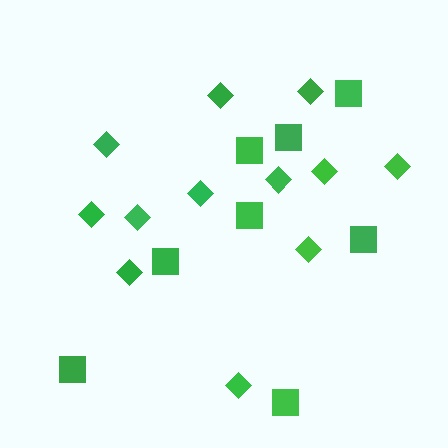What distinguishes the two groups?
There are 2 groups: one group of diamonds (12) and one group of squares (8).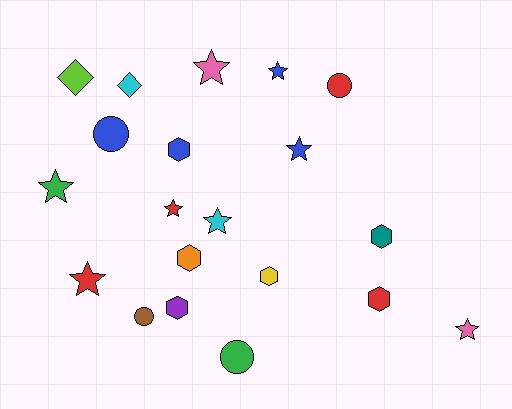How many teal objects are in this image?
There is 1 teal object.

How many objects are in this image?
There are 20 objects.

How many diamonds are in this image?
There are 2 diamonds.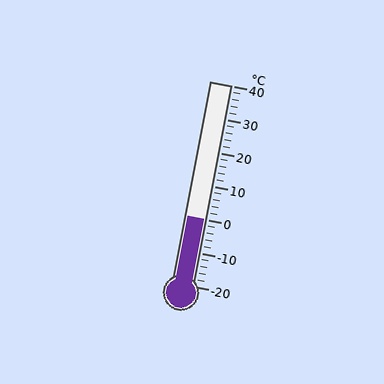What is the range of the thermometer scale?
The thermometer scale ranges from -20°C to 40°C.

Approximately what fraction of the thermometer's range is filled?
The thermometer is filled to approximately 35% of its range.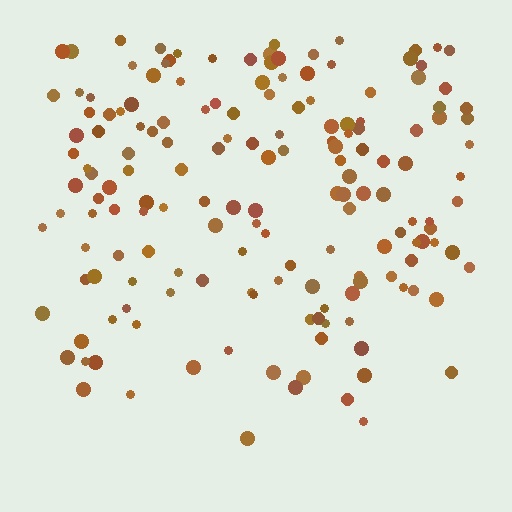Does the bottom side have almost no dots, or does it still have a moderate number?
Still a moderate number, just noticeably fewer than the top.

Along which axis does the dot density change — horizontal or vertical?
Vertical.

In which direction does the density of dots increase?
From bottom to top, with the top side densest.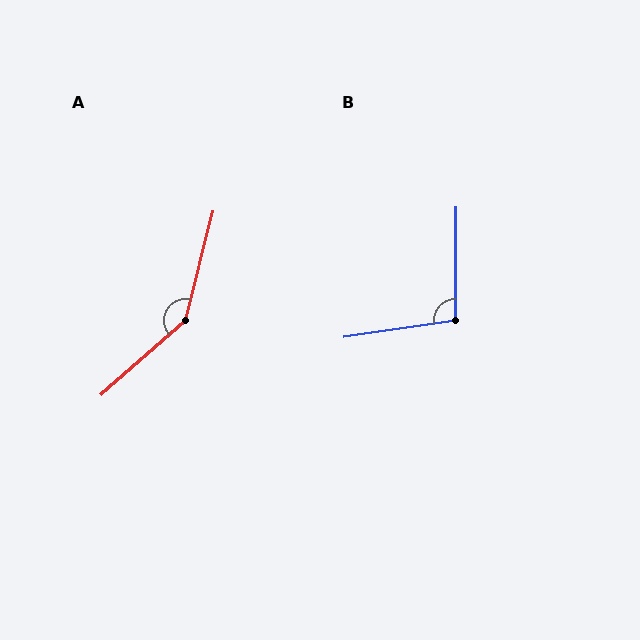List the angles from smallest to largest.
B (99°), A (145°).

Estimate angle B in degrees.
Approximately 99 degrees.